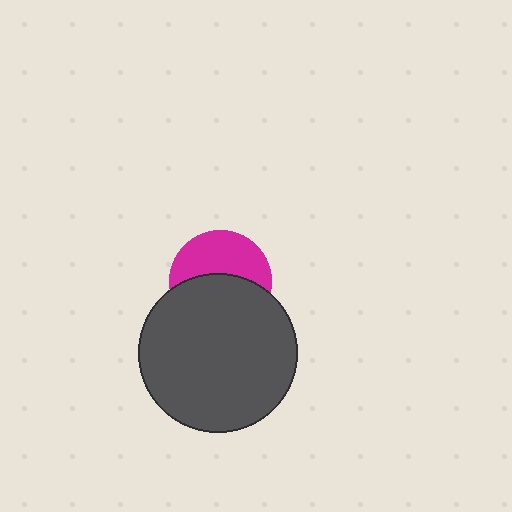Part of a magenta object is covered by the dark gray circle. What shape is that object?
It is a circle.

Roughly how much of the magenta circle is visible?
About half of it is visible (roughly 47%).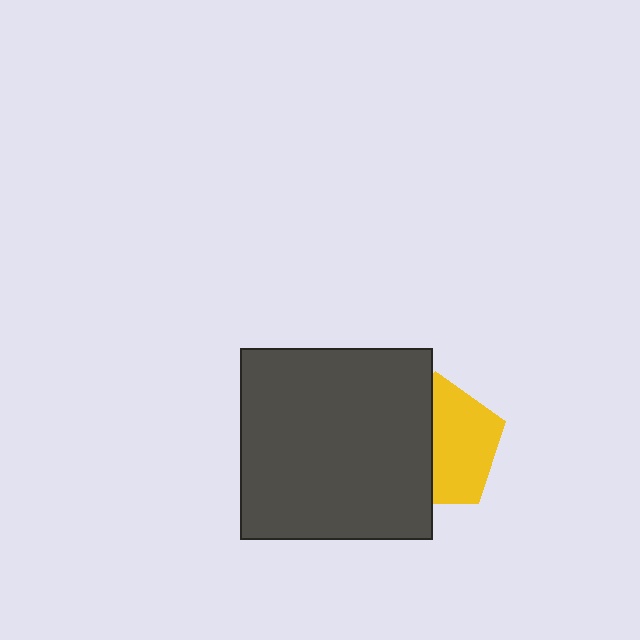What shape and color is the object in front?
The object in front is a dark gray square.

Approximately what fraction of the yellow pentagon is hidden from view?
Roughly 48% of the yellow pentagon is hidden behind the dark gray square.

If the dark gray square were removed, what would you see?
You would see the complete yellow pentagon.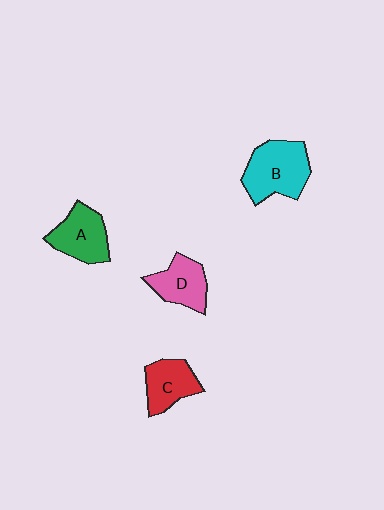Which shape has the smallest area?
Shape C (red).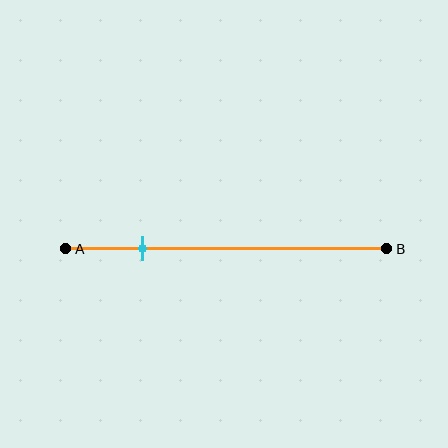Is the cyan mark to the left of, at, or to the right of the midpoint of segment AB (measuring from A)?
The cyan mark is to the left of the midpoint of segment AB.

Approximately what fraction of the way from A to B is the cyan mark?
The cyan mark is approximately 25% of the way from A to B.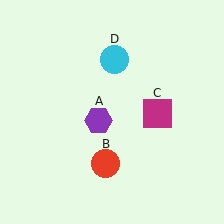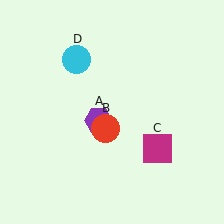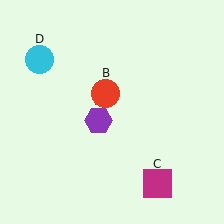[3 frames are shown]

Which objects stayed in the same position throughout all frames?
Purple hexagon (object A) remained stationary.